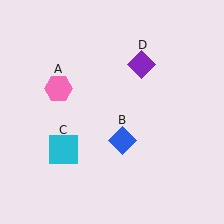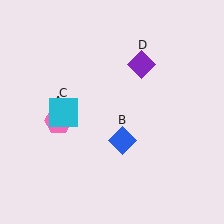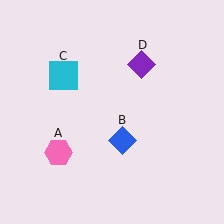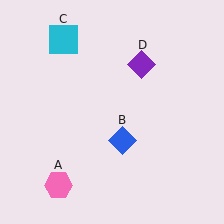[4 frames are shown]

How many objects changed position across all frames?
2 objects changed position: pink hexagon (object A), cyan square (object C).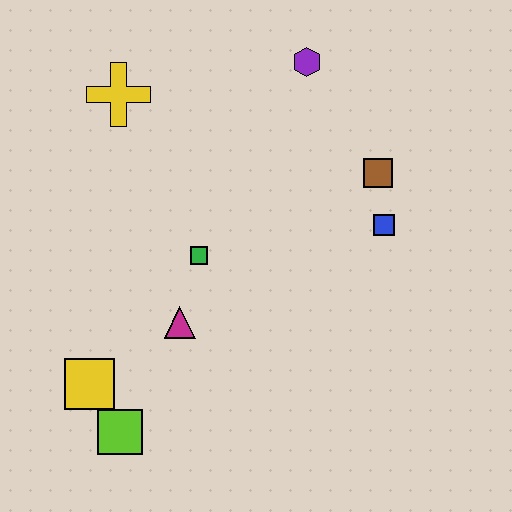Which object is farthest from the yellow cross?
The lime square is farthest from the yellow cross.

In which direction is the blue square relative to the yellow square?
The blue square is to the right of the yellow square.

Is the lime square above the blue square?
No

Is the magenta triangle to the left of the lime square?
No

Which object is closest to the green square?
The magenta triangle is closest to the green square.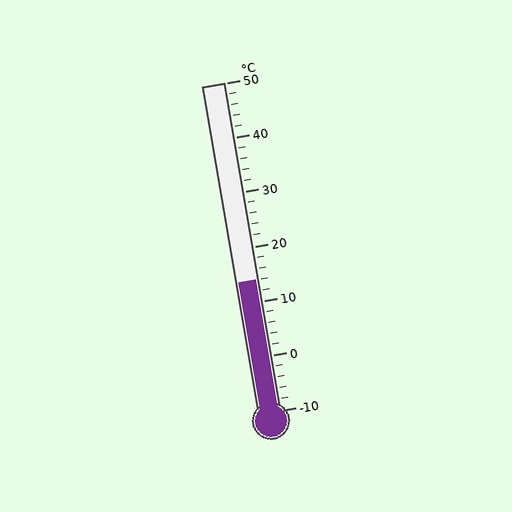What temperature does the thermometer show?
The thermometer shows approximately 14°C.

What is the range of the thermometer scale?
The thermometer scale ranges from -10°C to 50°C.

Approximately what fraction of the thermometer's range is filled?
The thermometer is filled to approximately 40% of its range.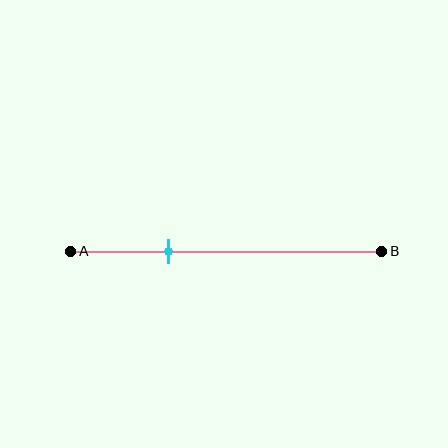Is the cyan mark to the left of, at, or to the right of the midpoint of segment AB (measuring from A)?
The cyan mark is to the left of the midpoint of segment AB.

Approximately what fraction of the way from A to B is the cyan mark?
The cyan mark is approximately 30% of the way from A to B.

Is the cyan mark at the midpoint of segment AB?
No, the mark is at about 30% from A, not at the 50% midpoint.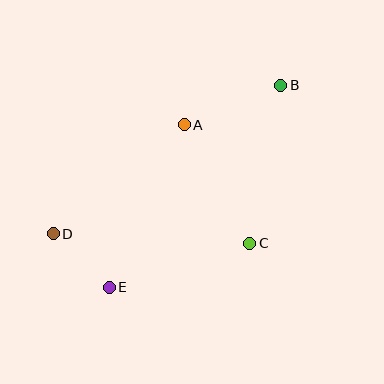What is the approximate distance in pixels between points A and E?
The distance between A and E is approximately 179 pixels.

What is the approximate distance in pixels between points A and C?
The distance between A and C is approximately 136 pixels.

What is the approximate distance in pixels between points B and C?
The distance between B and C is approximately 161 pixels.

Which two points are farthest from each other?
Points B and D are farthest from each other.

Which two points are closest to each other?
Points D and E are closest to each other.